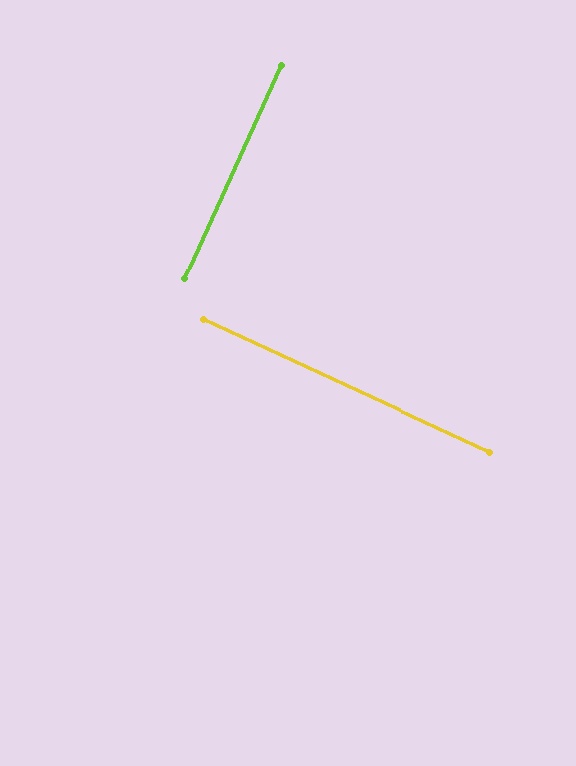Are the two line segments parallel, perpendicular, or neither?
Perpendicular — they meet at approximately 89°.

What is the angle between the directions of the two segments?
Approximately 89 degrees.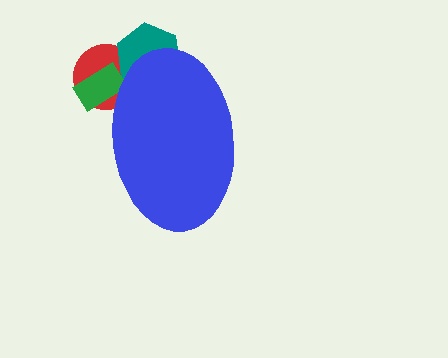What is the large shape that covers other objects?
A blue ellipse.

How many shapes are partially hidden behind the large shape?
3 shapes are partially hidden.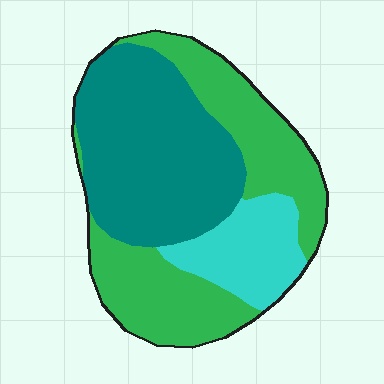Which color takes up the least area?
Cyan, at roughly 15%.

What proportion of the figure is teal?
Teal takes up about two fifths (2/5) of the figure.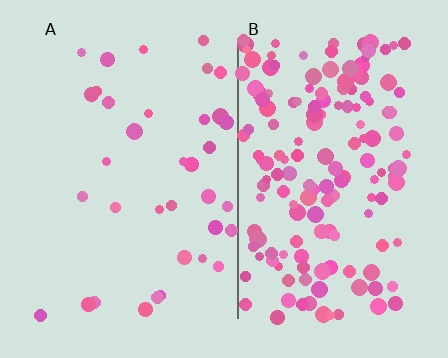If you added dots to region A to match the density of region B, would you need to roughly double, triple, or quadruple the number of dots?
Approximately quadruple.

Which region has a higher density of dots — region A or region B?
B (the right).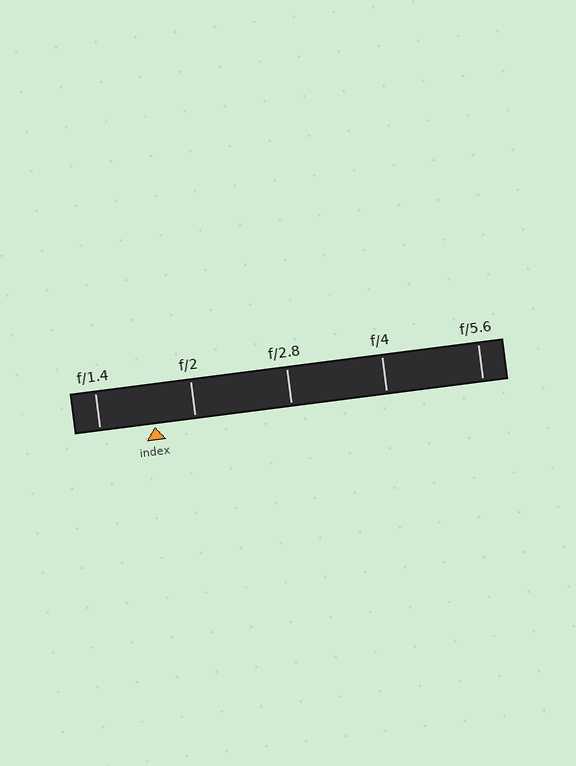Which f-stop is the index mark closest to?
The index mark is closest to f/2.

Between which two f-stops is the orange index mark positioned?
The index mark is between f/1.4 and f/2.